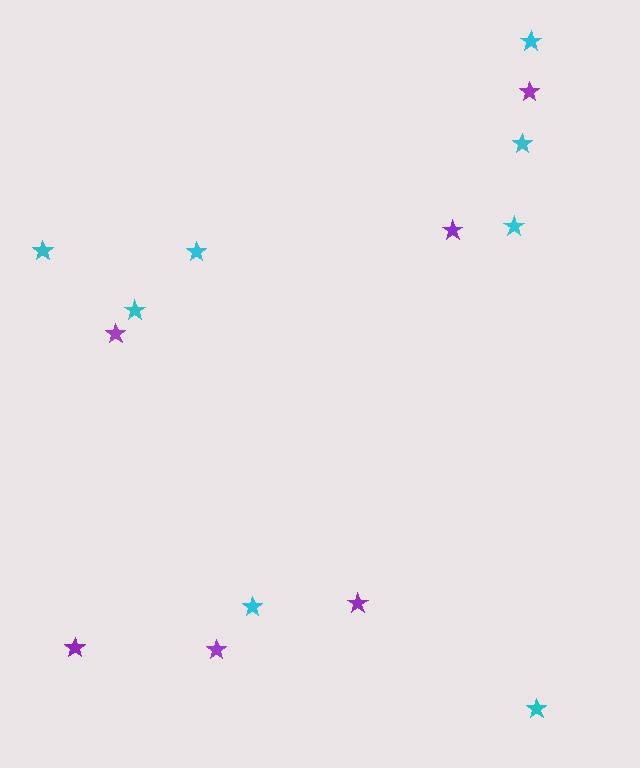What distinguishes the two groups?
There are 2 groups: one group of cyan stars (8) and one group of purple stars (6).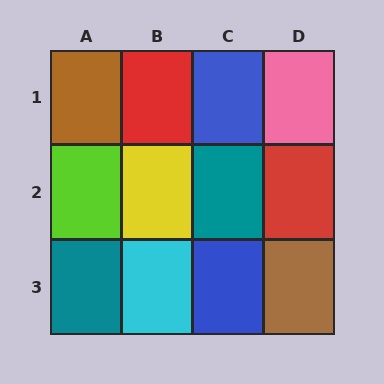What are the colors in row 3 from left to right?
Teal, cyan, blue, brown.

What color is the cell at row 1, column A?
Brown.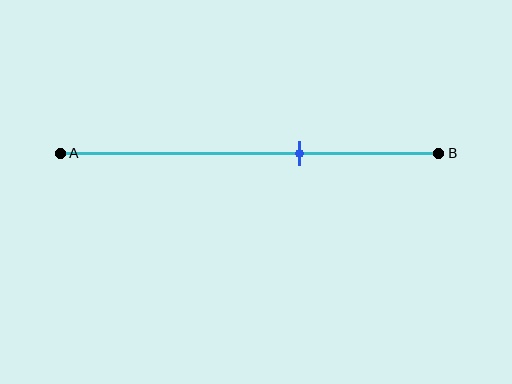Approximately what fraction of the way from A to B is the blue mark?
The blue mark is approximately 65% of the way from A to B.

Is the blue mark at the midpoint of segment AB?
No, the mark is at about 65% from A, not at the 50% midpoint.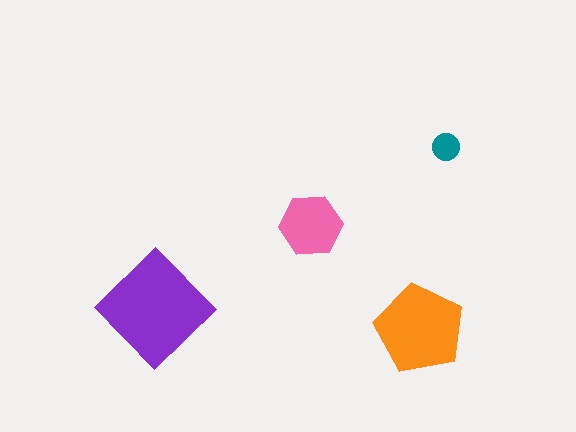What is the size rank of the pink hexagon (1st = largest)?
3rd.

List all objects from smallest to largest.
The teal circle, the pink hexagon, the orange pentagon, the purple diamond.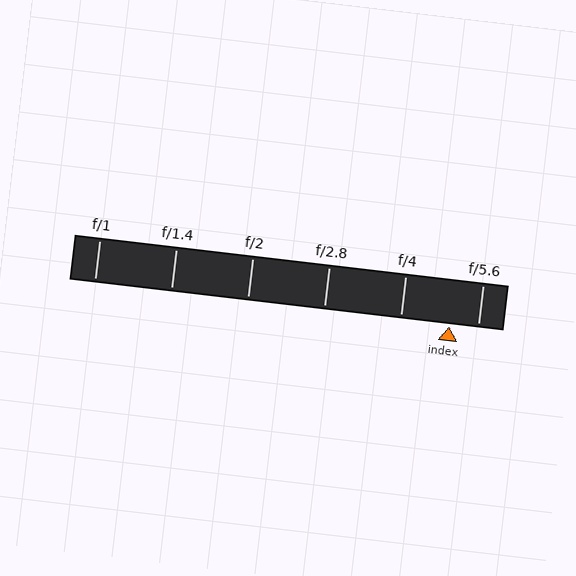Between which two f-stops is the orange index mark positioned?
The index mark is between f/4 and f/5.6.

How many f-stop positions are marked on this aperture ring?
There are 6 f-stop positions marked.